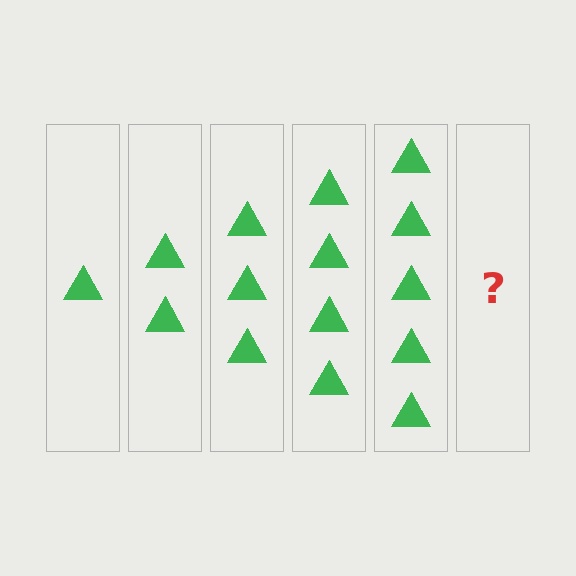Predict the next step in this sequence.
The next step is 6 triangles.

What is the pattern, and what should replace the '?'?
The pattern is that each step adds one more triangle. The '?' should be 6 triangles.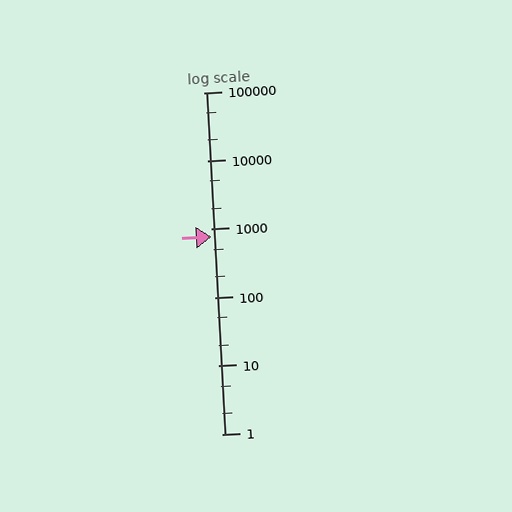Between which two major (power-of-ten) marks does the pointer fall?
The pointer is between 100 and 1000.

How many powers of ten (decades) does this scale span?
The scale spans 5 decades, from 1 to 100000.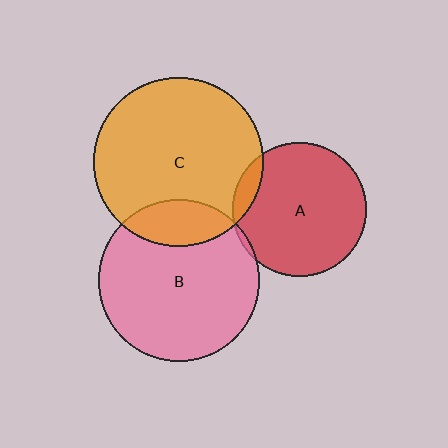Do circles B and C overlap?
Yes.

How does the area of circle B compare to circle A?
Approximately 1.4 times.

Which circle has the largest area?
Circle C (orange).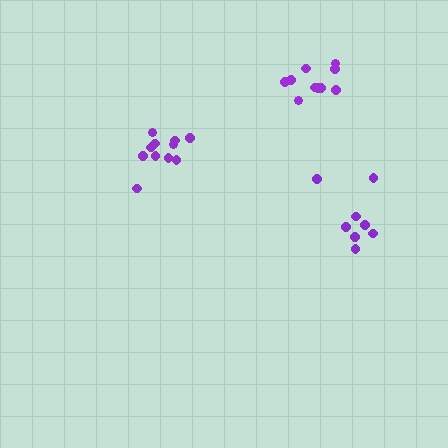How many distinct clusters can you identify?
There are 3 distinct clusters.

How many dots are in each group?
Group 1: 10 dots, Group 2: 11 dots, Group 3: 8 dots (29 total).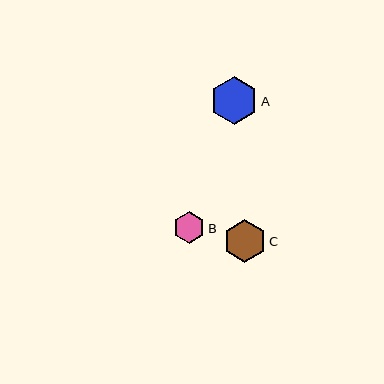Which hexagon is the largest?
Hexagon A is the largest with a size of approximately 47 pixels.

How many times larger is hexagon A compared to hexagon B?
Hexagon A is approximately 1.5 times the size of hexagon B.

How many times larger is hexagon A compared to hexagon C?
Hexagon A is approximately 1.1 times the size of hexagon C.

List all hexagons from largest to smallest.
From largest to smallest: A, C, B.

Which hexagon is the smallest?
Hexagon B is the smallest with a size of approximately 32 pixels.